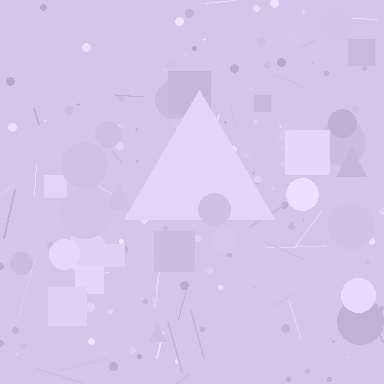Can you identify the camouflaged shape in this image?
The camouflaged shape is a triangle.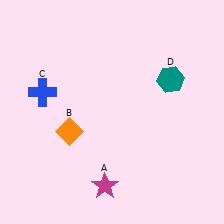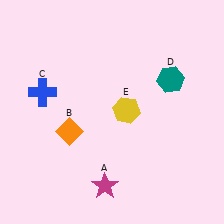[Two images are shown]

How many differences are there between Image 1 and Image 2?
There is 1 difference between the two images.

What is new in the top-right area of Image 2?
A yellow hexagon (E) was added in the top-right area of Image 2.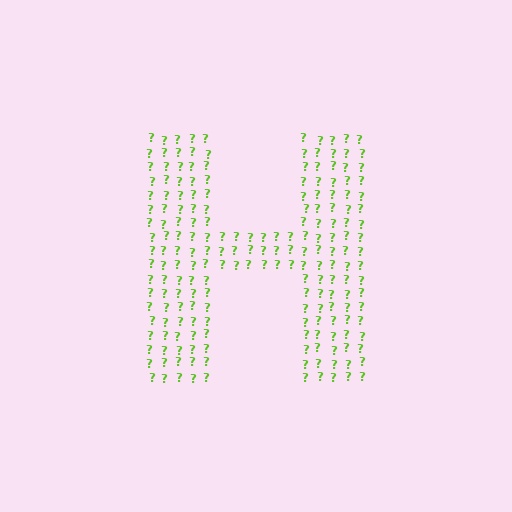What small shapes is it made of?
It is made of small question marks.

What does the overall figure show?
The overall figure shows the letter H.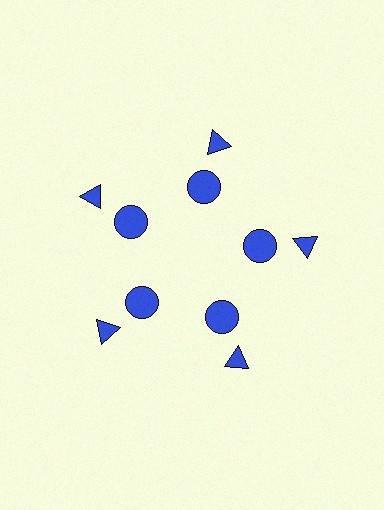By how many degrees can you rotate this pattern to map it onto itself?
The pattern maps onto itself every 72 degrees of rotation.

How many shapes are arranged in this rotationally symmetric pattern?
There are 10 shapes, arranged in 5 groups of 2.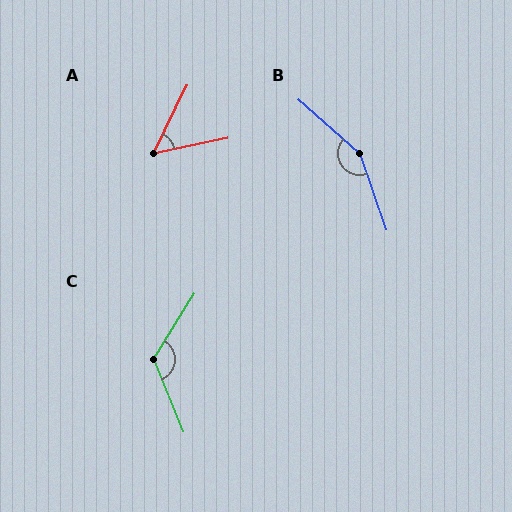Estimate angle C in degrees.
Approximately 125 degrees.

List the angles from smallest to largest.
A (52°), C (125°), B (150°).